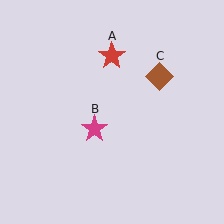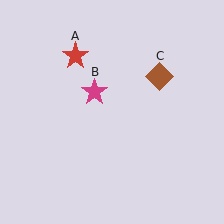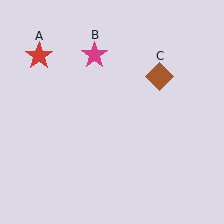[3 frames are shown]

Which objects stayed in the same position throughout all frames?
Brown diamond (object C) remained stationary.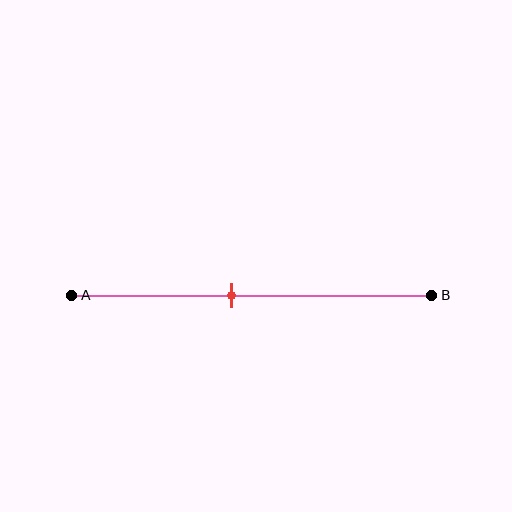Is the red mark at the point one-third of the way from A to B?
No, the mark is at about 45% from A, not at the 33% one-third point.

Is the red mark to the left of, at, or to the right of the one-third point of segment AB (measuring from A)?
The red mark is to the right of the one-third point of segment AB.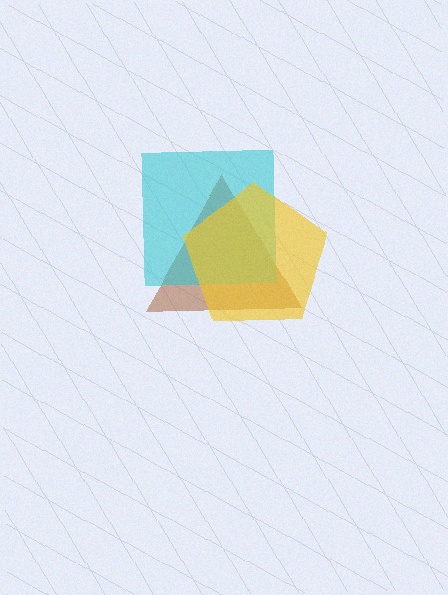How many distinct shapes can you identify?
There are 3 distinct shapes: a brown triangle, a cyan square, a yellow pentagon.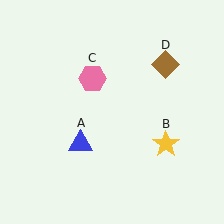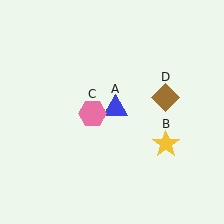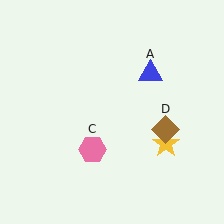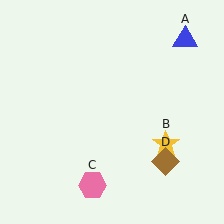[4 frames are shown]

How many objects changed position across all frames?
3 objects changed position: blue triangle (object A), pink hexagon (object C), brown diamond (object D).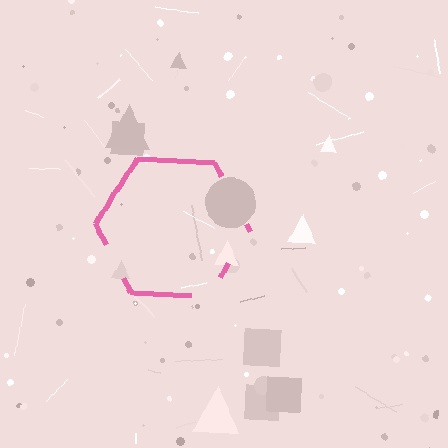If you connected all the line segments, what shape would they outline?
They would outline a hexagon.